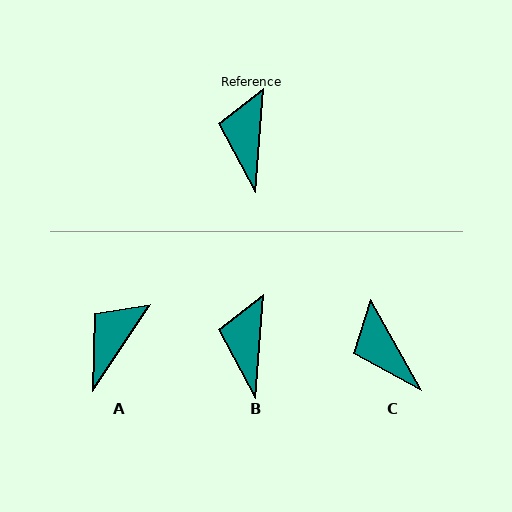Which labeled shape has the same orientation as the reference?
B.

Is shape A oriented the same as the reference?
No, it is off by about 29 degrees.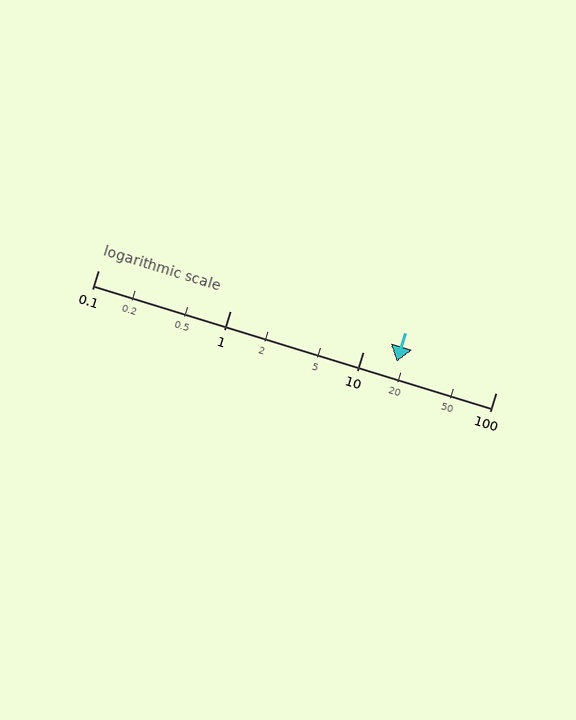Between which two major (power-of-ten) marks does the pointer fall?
The pointer is between 10 and 100.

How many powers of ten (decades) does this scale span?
The scale spans 3 decades, from 0.1 to 100.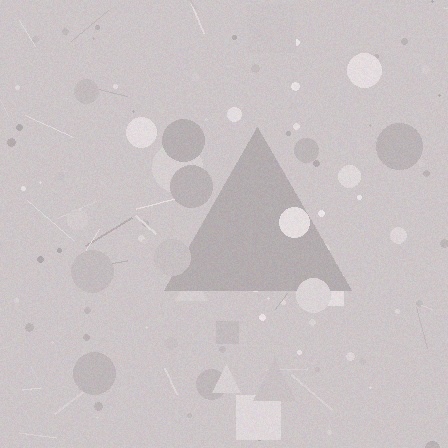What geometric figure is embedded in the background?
A triangle is embedded in the background.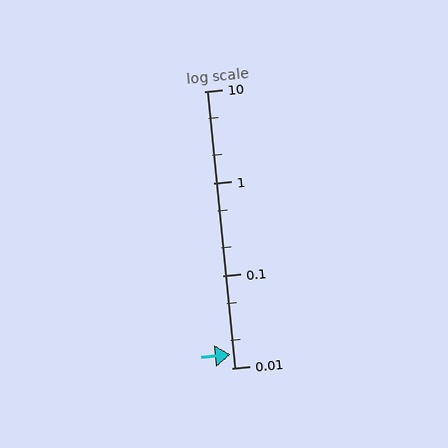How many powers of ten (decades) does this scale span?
The scale spans 3 decades, from 0.01 to 10.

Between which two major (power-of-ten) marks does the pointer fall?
The pointer is between 0.01 and 0.1.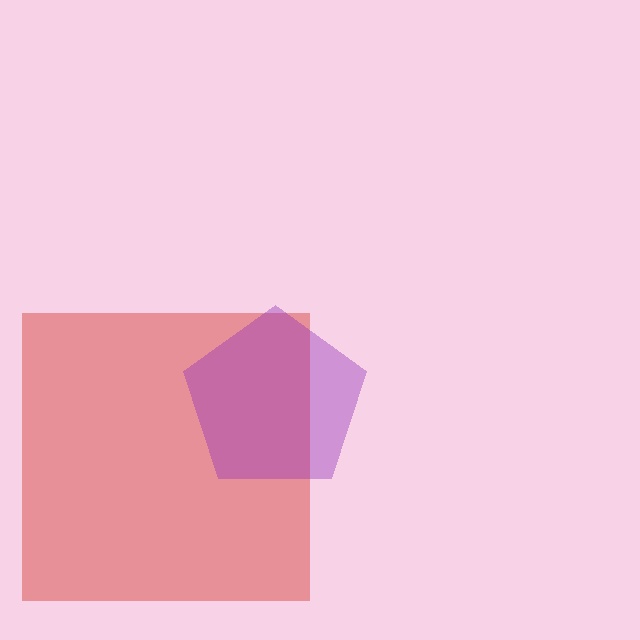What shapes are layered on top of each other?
The layered shapes are: a red square, a purple pentagon.